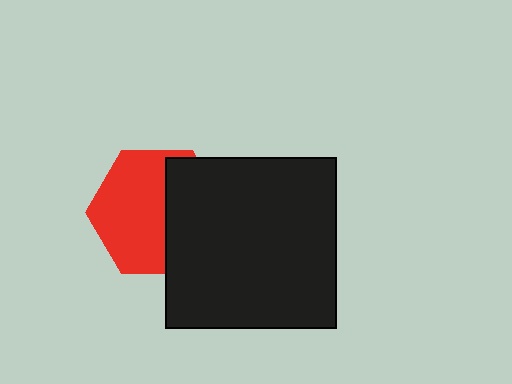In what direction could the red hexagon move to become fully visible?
The red hexagon could move left. That would shift it out from behind the black square entirely.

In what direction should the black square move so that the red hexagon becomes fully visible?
The black square should move right. That is the shortest direction to clear the overlap and leave the red hexagon fully visible.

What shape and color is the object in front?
The object in front is a black square.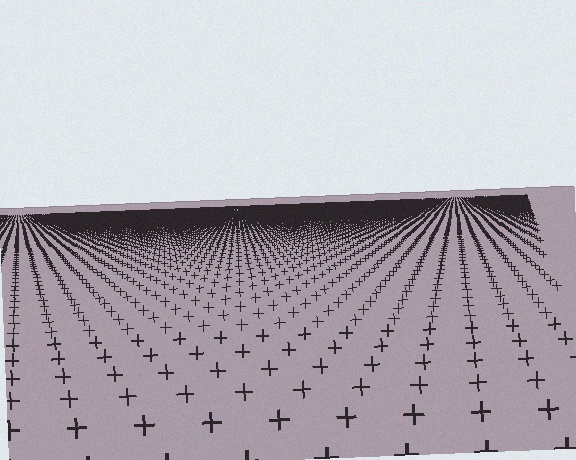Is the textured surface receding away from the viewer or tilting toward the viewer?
The surface is receding away from the viewer. Texture elements get smaller and denser toward the top.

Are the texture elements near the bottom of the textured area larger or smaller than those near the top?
Larger. Near the bottom, elements are closer to the viewer and appear at a bigger on-screen size.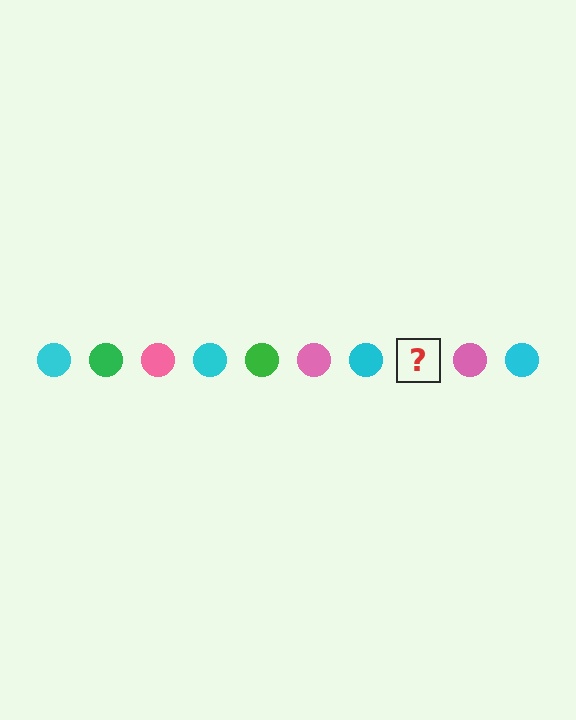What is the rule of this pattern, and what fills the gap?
The rule is that the pattern cycles through cyan, green, pink circles. The gap should be filled with a green circle.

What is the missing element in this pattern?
The missing element is a green circle.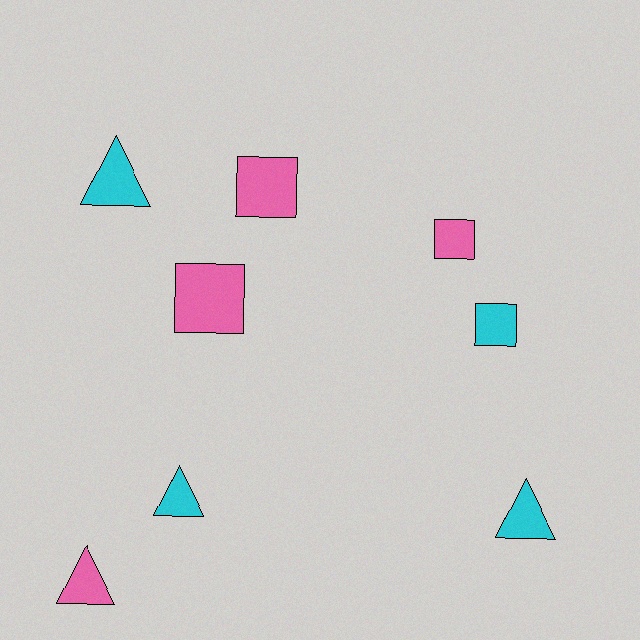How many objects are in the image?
There are 8 objects.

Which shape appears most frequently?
Triangle, with 4 objects.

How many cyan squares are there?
There is 1 cyan square.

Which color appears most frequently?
Pink, with 4 objects.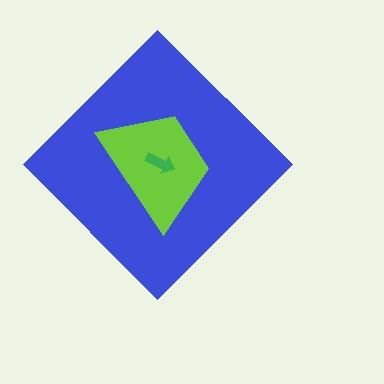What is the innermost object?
The green arrow.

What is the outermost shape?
The blue diamond.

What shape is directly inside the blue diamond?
The lime trapezoid.